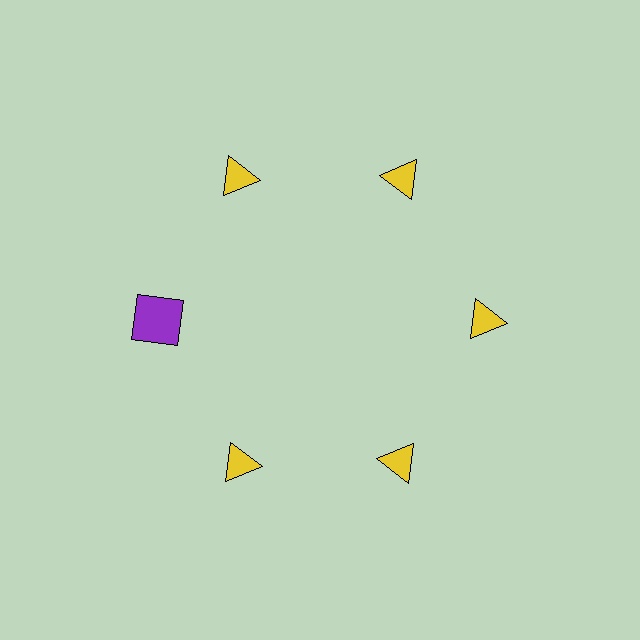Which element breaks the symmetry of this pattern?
The purple square at roughly the 9 o'clock position breaks the symmetry. All other shapes are yellow triangles.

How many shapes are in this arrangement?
There are 6 shapes arranged in a ring pattern.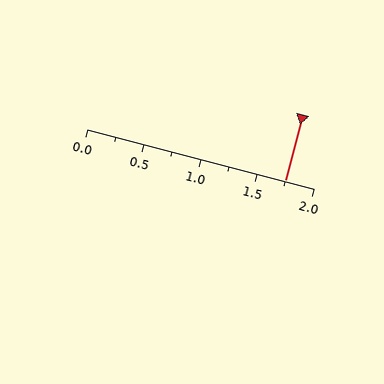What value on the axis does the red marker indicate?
The marker indicates approximately 1.75.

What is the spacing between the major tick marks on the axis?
The major ticks are spaced 0.5 apart.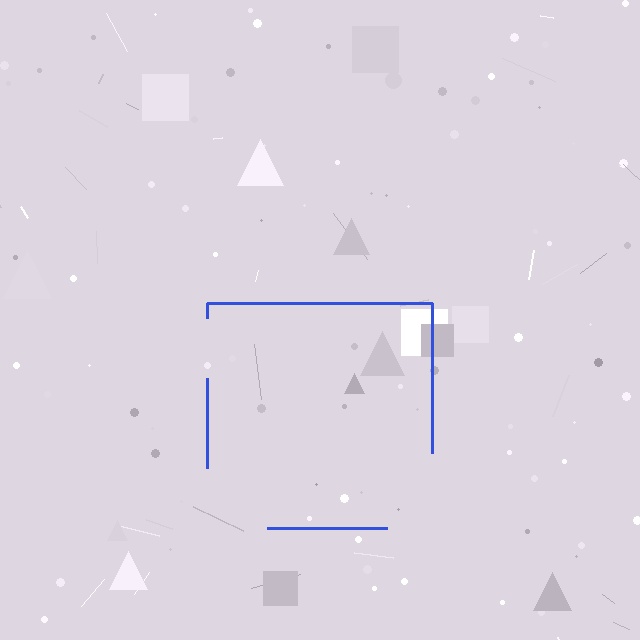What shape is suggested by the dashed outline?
The dashed outline suggests a square.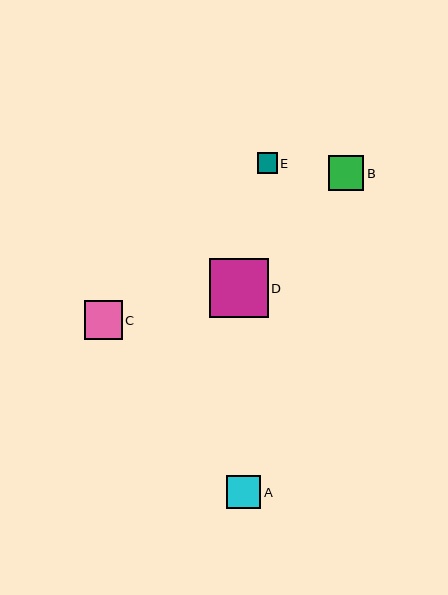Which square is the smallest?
Square E is the smallest with a size of approximately 20 pixels.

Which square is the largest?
Square D is the largest with a size of approximately 59 pixels.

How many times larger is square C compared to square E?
Square C is approximately 1.9 times the size of square E.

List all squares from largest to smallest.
From largest to smallest: D, C, B, A, E.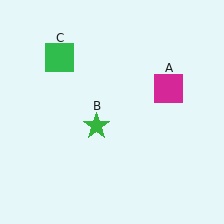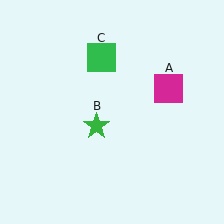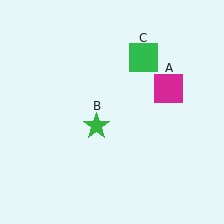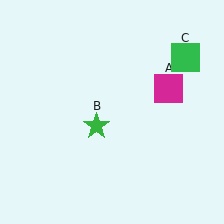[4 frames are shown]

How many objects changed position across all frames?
1 object changed position: green square (object C).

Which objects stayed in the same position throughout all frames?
Magenta square (object A) and green star (object B) remained stationary.